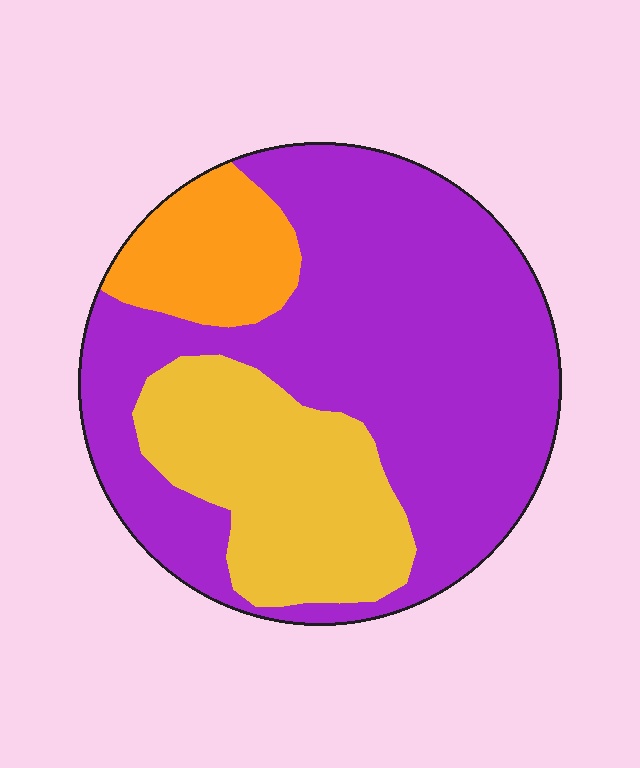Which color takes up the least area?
Orange, at roughly 10%.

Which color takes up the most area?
Purple, at roughly 65%.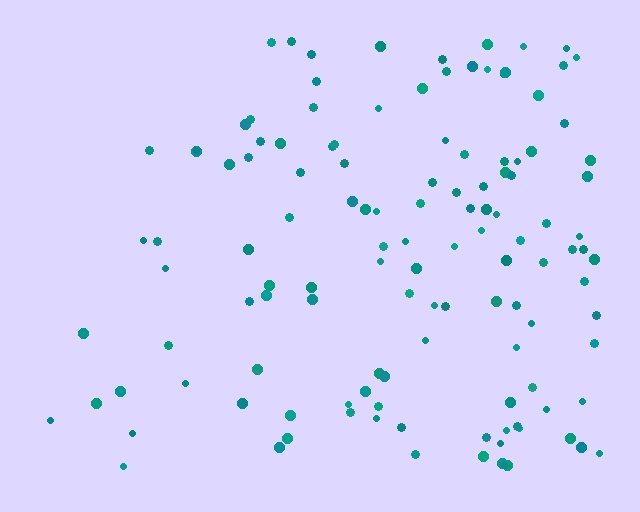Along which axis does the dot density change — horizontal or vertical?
Horizontal.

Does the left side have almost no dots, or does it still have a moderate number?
Still a moderate number, just noticeably fewer than the right.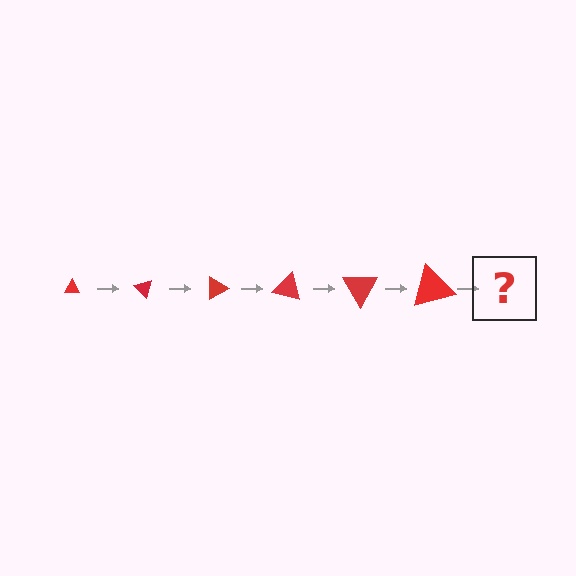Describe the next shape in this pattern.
It should be a triangle, larger than the previous one and rotated 270 degrees from the start.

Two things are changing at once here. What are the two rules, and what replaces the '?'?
The two rules are that the triangle grows larger each step and it rotates 45 degrees each step. The '?' should be a triangle, larger than the previous one and rotated 270 degrees from the start.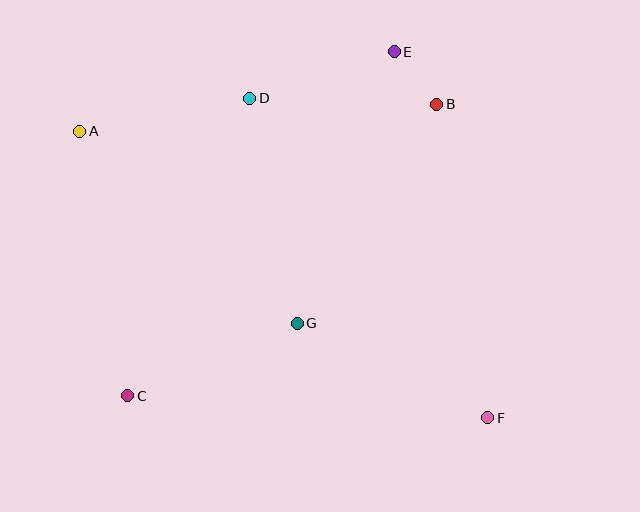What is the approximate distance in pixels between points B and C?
The distance between B and C is approximately 425 pixels.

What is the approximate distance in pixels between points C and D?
The distance between C and D is approximately 321 pixels.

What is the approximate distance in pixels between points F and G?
The distance between F and G is approximately 213 pixels.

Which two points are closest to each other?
Points B and E are closest to each other.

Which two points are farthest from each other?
Points A and F are farthest from each other.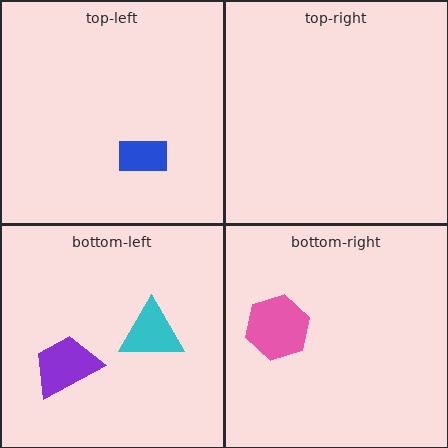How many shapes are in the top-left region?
1.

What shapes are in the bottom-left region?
The purple trapezoid, the cyan triangle.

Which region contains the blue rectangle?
The top-left region.